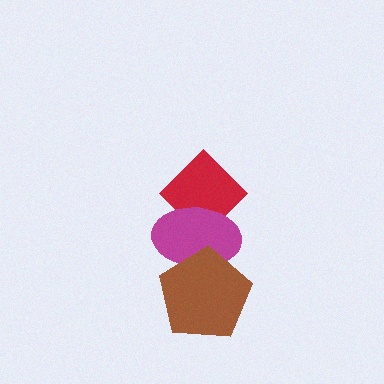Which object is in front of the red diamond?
The magenta ellipse is in front of the red diamond.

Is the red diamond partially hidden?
Yes, it is partially covered by another shape.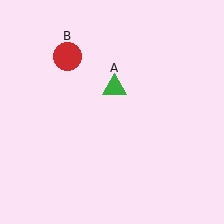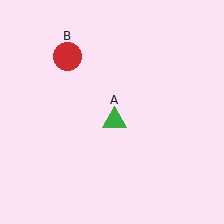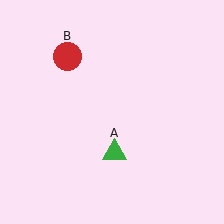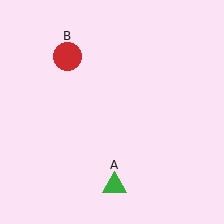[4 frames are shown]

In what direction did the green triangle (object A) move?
The green triangle (object A) moved down.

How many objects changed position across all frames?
1 object changed position: green triangle (object A).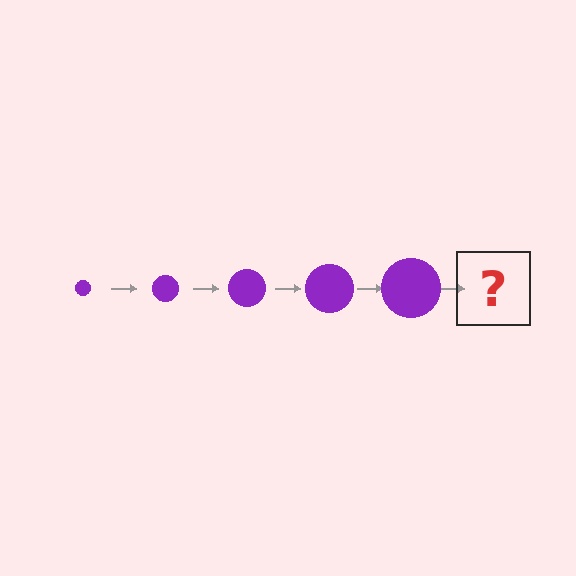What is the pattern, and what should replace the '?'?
The pattern is that the circle gets progressively larger each step. The '?' should be a purple circle, larger than the previous one.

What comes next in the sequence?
The next element should be a purple circle, larger than the previous one.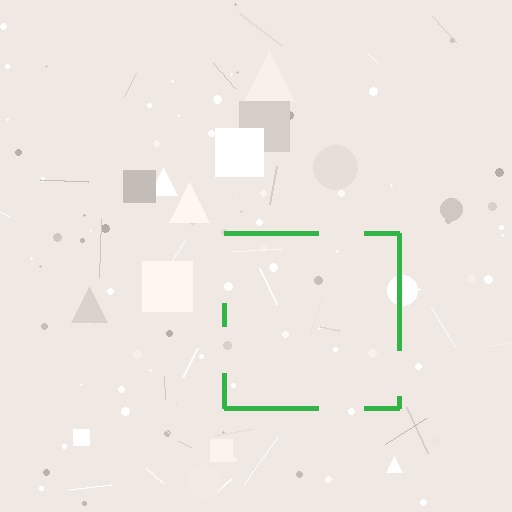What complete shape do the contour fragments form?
The contour fragments form a square.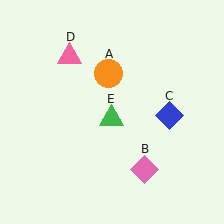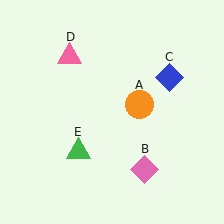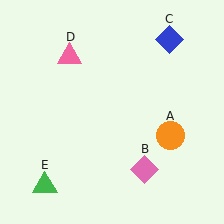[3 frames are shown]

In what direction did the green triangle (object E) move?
The green triangle (object E) moved down and to the left.